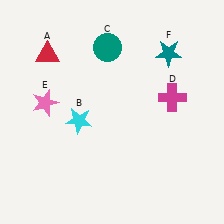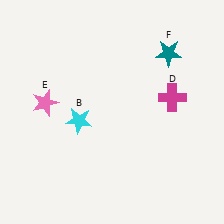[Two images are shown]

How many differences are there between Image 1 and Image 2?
There are 2 differences between the two images.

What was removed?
The red triangle (A), the teal circle (C) were removed in Image 2.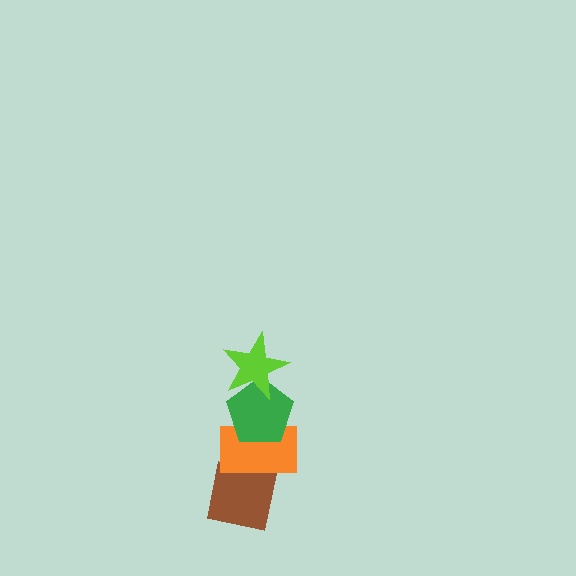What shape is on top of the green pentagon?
The lime star is on top of the green pentagon.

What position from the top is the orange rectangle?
The orange rectangle is 3rd from the top.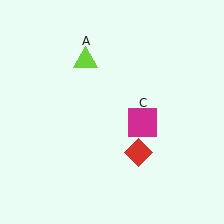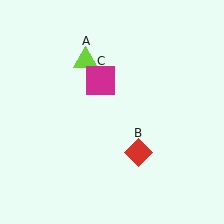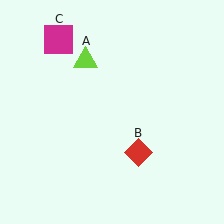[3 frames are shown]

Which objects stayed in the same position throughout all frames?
Lime triangle (object A) and red diamond (object B) remained stationary.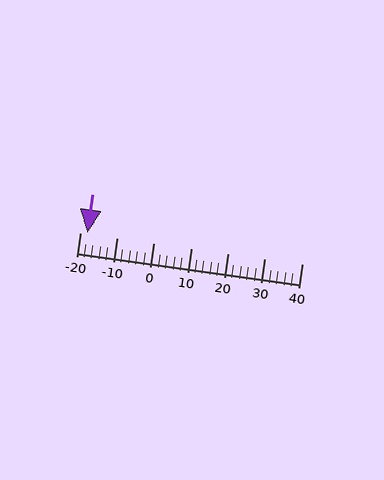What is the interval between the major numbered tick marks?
The major tick marks are spaced 10 units apart.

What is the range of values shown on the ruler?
The ruler shows values from -20 to 40.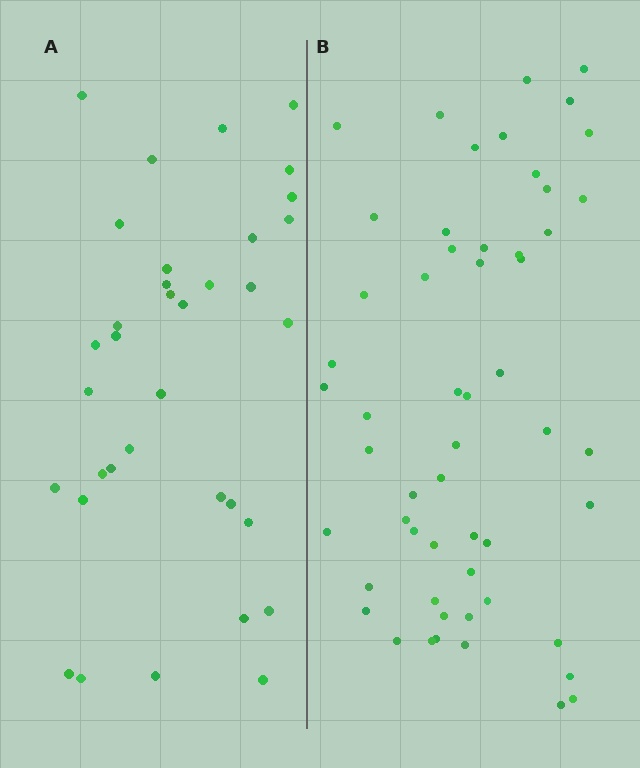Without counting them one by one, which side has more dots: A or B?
Region B (the right region) has more dots.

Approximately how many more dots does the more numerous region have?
Region B has approximately 20 more dots than region A.